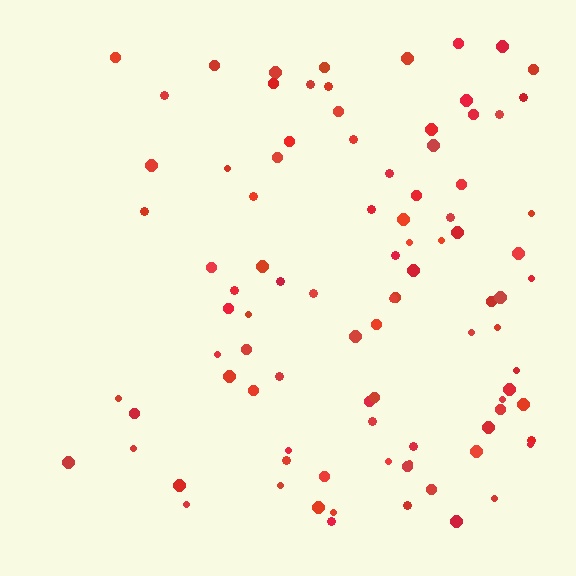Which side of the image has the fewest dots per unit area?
The left.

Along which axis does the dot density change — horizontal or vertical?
Horizontal.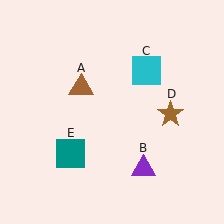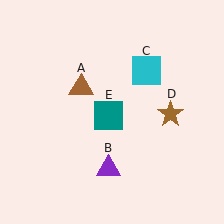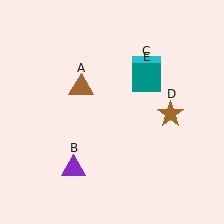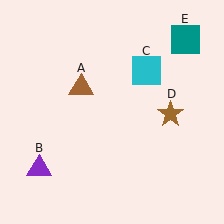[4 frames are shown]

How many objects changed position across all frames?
2 objects changed position: purple triangle (object B), teal square (object E).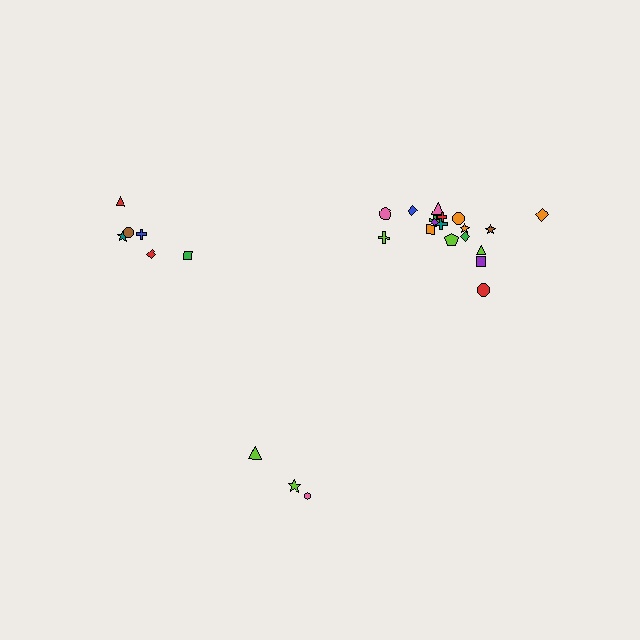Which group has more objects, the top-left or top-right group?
The top-right group.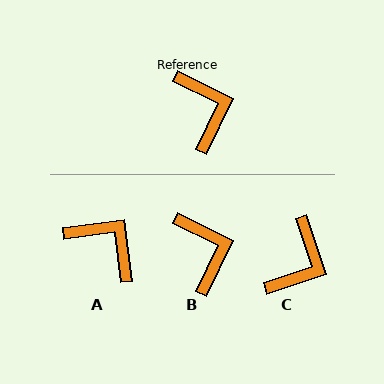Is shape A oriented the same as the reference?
No, it is off by about 34 degrees.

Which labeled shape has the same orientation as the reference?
B.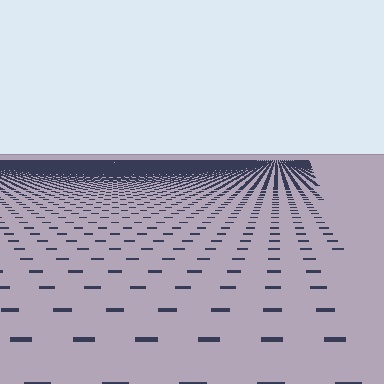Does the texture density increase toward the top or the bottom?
Density increases toward the top.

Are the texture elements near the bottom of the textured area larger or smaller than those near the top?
Larger. Near the bottom, elements are closer to the viewer and appear at a bigger on-screen size.